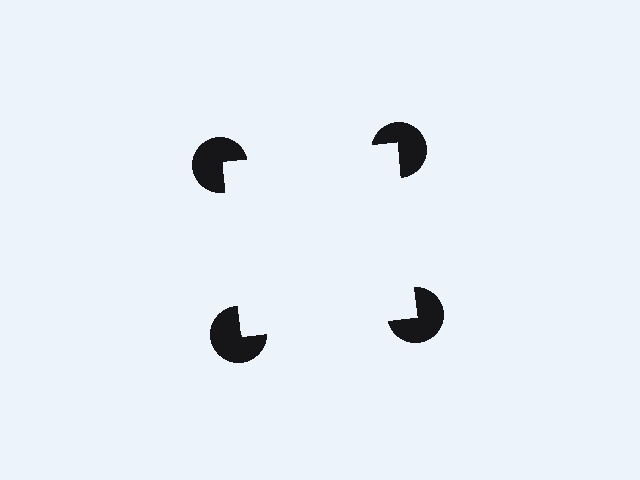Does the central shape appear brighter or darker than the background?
It typically appears slightly brighter than the background, even though no actual brightness change is drawn.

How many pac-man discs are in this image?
There are 4 — one at each vertex of the illusory square.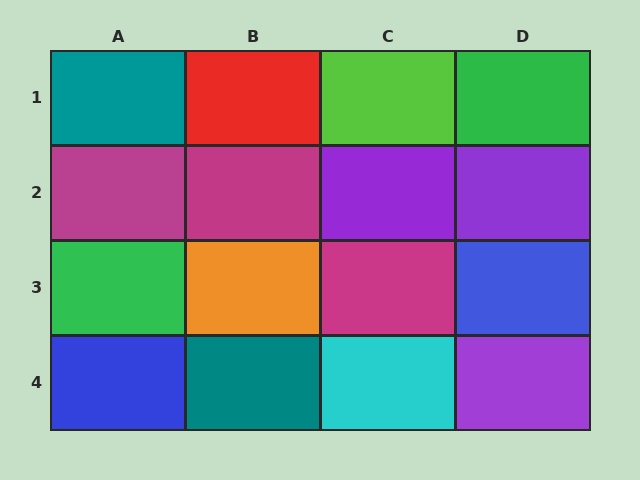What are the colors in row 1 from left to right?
Teal, red, lime, green.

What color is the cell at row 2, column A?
Magenta.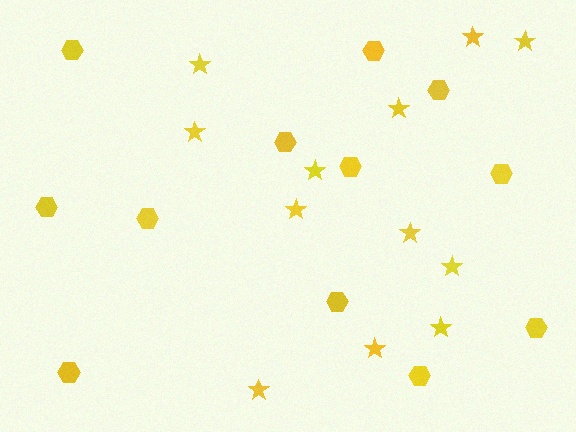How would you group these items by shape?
There are 2 groups: one group of hexagons (12) and one group of stars (12).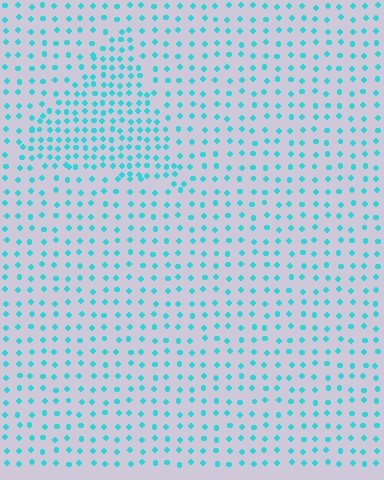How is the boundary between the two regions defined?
The boundary is defined by a change in element density (approximately 1.9x ratio). All elements are the same color, size, and shape.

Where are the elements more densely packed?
The elements are more densely packed inside the triangle boundary.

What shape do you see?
I see a triangle.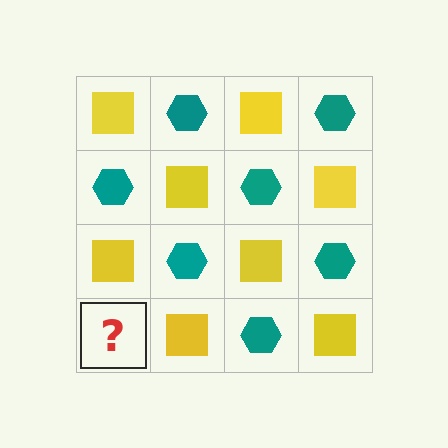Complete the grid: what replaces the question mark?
The question mark should be replaced with a teal hexagon.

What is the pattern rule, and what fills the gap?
The rule is that it alternates yellow square and teal hexagon in a checkerboard pattern. The gap should be filled with a teal hexagon.